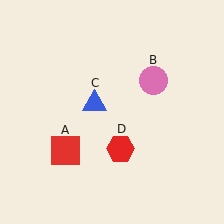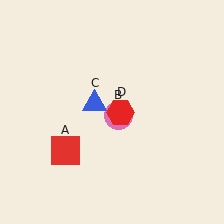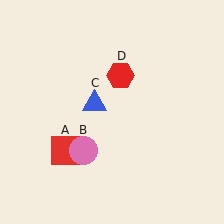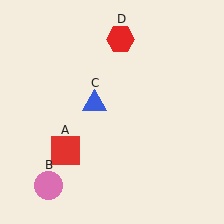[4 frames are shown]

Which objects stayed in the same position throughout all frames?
Red square (object A) and blue triangle (object C) remained stationary.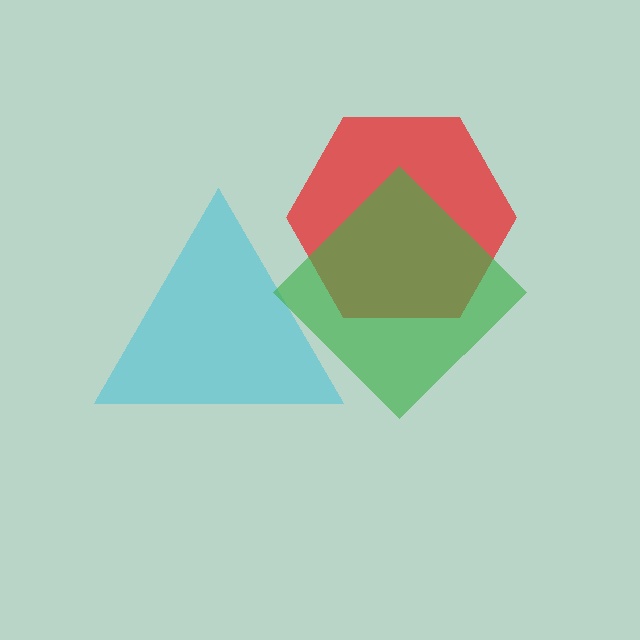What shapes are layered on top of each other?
The layered shapes are: a cyan triangle, a red hexagon, a green diamond.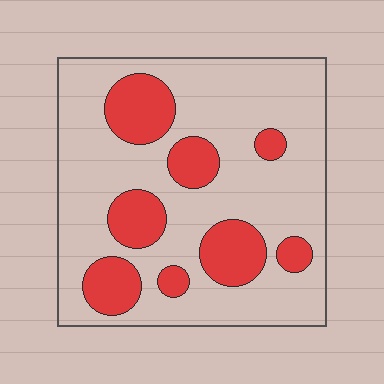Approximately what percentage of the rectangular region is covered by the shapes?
Approximately 25%.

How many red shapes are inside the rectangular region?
8.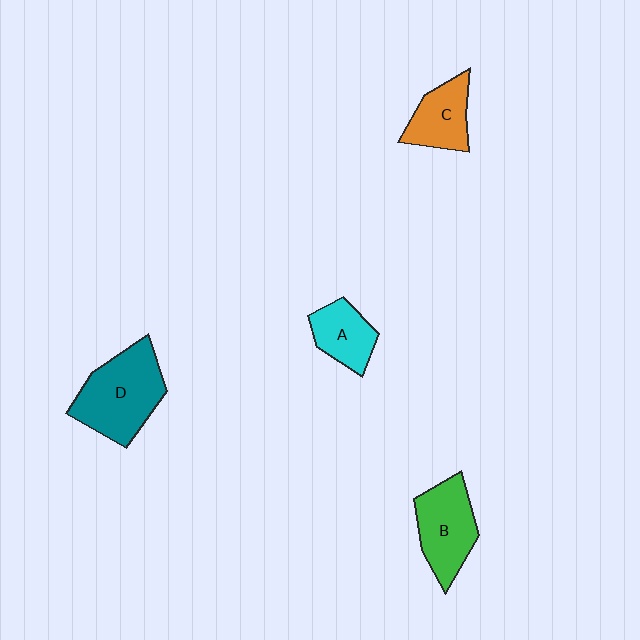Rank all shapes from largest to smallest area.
From largest to smallest: D (teal), B (green), C (orange), A (cyan).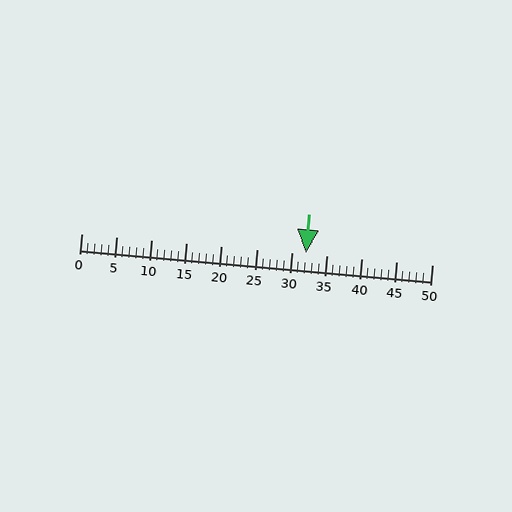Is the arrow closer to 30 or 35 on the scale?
The arrow is closer to 30.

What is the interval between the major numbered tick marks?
The major tick marks are spaced 5 units apart.